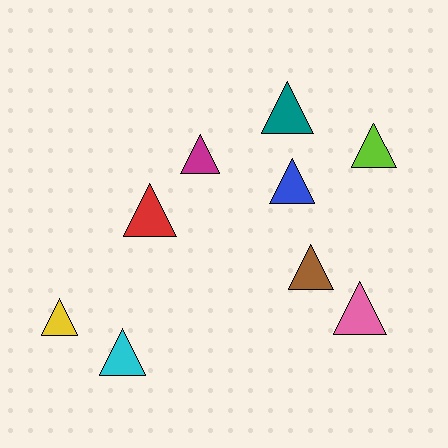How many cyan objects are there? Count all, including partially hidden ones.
There is 1 cyan object.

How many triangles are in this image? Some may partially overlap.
There are 9 triangles.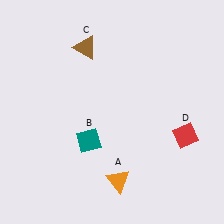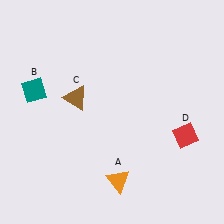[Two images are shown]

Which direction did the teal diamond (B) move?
The teal diamond (B) moved left.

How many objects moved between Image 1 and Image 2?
2 objects moved between the two images.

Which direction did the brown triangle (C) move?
The brown triangle (C) moved down.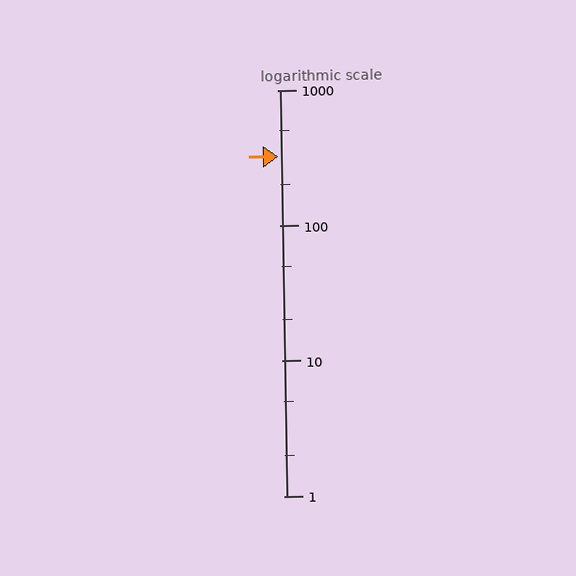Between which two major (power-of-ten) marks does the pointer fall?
The pointer is between 100 and 1000.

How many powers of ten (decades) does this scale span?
The scale spans 3 decades, from 1 to 1000.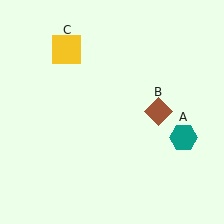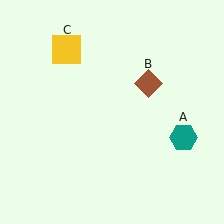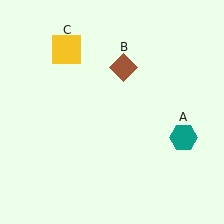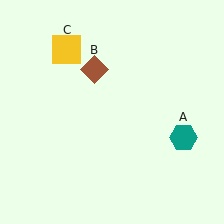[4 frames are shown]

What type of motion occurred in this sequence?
The brown diamond (object B) rotated counterclockwise around the center of the scene.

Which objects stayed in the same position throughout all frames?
Teal hexagon (object A) and yellow square (object C) remained stationary.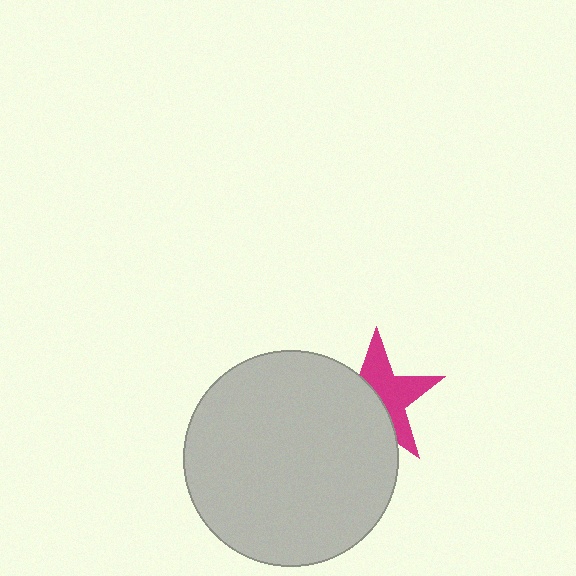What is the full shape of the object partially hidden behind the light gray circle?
The partially hidden object is a magenta star.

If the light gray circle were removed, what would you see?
You would see the complete magenta star.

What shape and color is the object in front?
The object in front is a light gray circle.